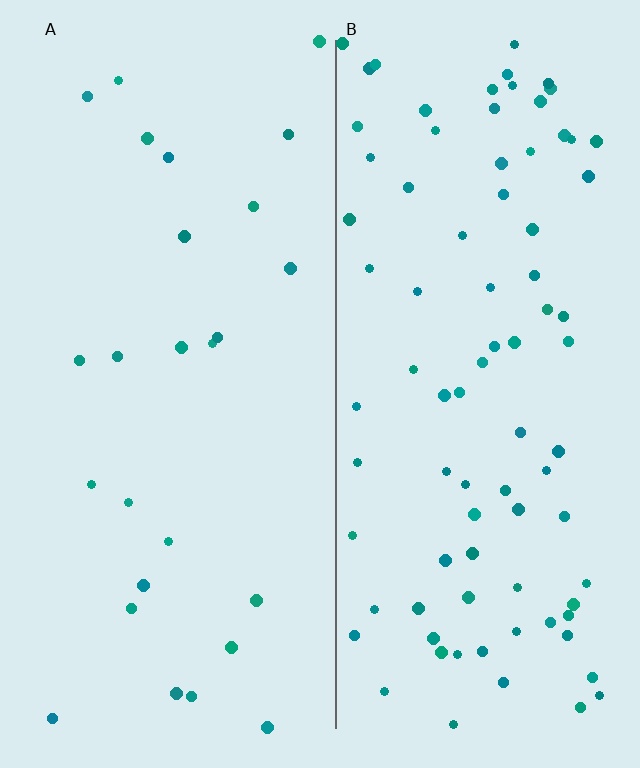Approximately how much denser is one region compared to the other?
Approximately 3.3× — region B over region A.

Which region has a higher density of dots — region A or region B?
B (the right).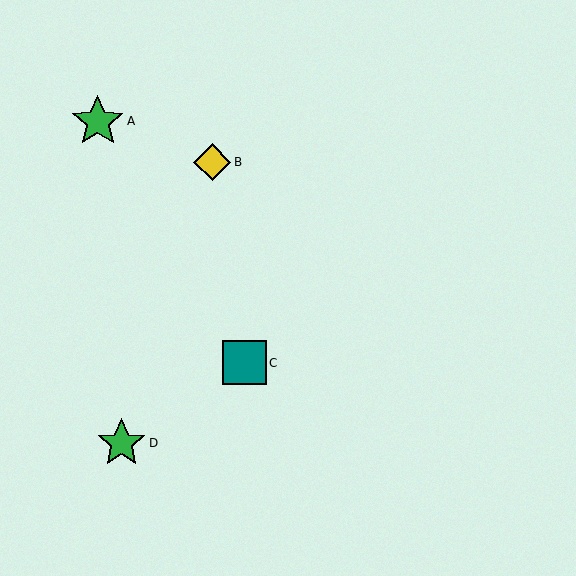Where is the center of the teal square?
The center of the teal square is at (245, 363).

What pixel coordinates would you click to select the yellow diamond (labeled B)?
Click at (212, 162) to select the yellow diamond B.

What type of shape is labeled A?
Shape A is a green star.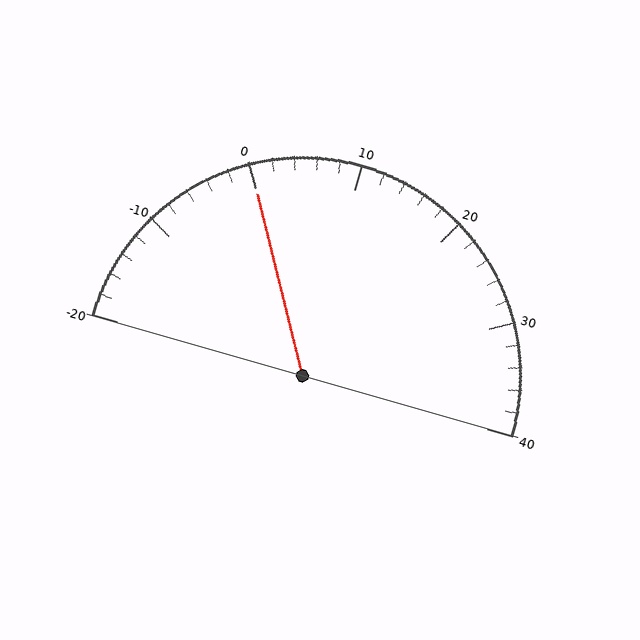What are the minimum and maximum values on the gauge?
The gauge ranges from -20 to 40.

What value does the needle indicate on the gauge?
The needle indicates approximately 0.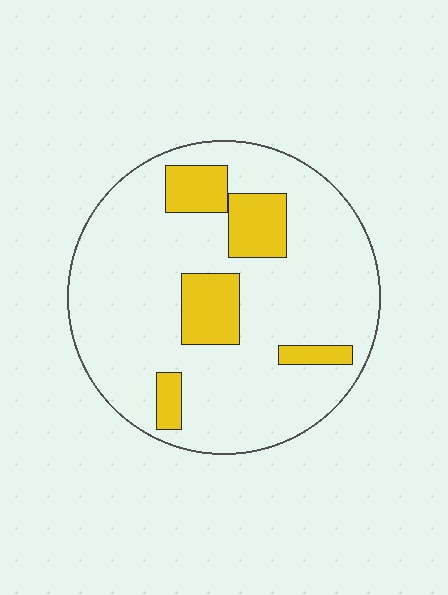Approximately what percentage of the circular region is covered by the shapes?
Approximately 20%.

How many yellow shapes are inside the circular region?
5.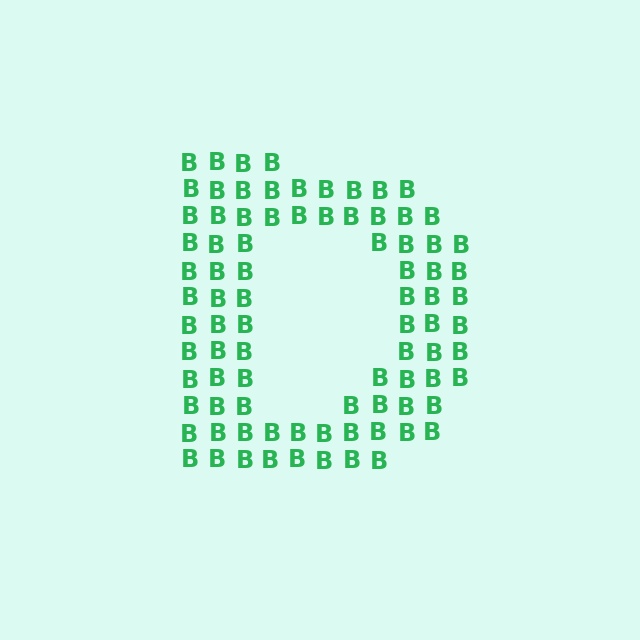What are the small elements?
The small elements are letter B's.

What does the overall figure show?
The overall figure shows the letter D.